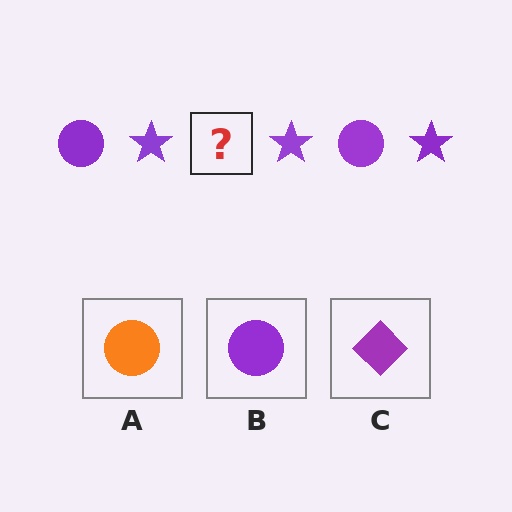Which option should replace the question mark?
Option B.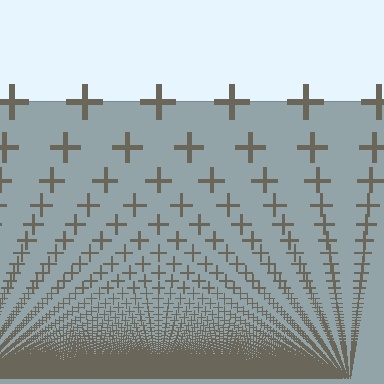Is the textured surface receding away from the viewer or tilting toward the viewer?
The surface appears to tilt toward the viewer. Texture elements get larger and sparser toward the top.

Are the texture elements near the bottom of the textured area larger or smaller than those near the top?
Smaller. The gradient is inverted — elements near the bottom are smaller and denser.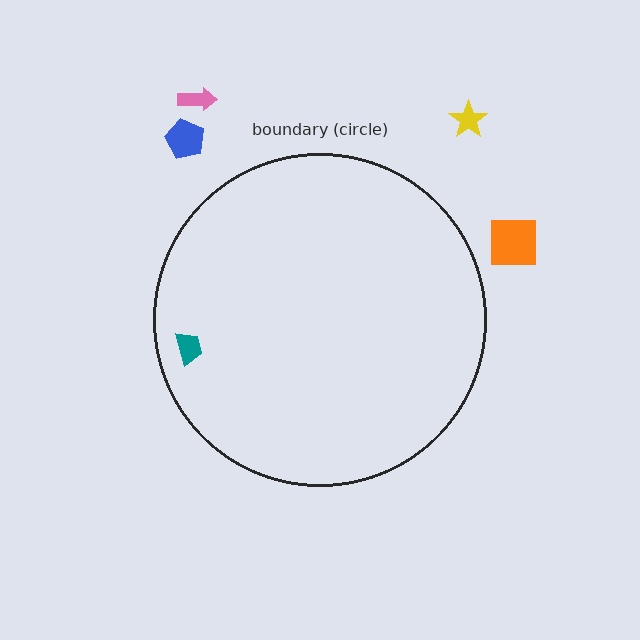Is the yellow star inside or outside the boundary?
Outside.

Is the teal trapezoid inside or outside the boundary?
Inside.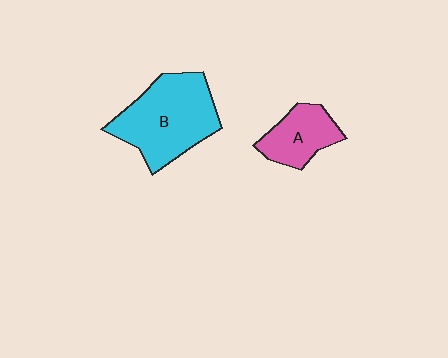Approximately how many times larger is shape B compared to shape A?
Approximately 2.0 times.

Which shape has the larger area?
Shape B (cyan).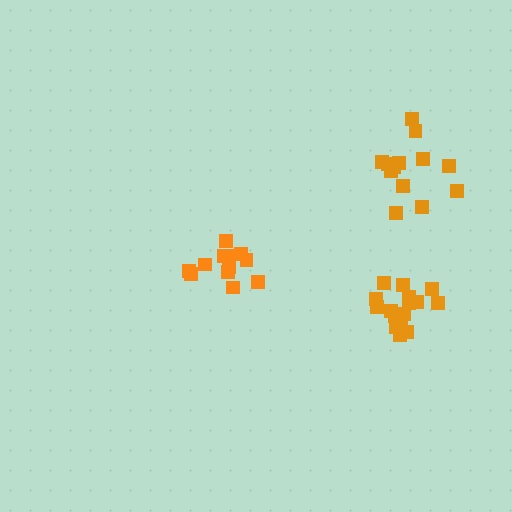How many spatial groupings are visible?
There are 3 spatial groupings.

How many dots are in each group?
Group 1: 13 dots, Group 2: 12 dots, Group 3: 17 dots (42 total).